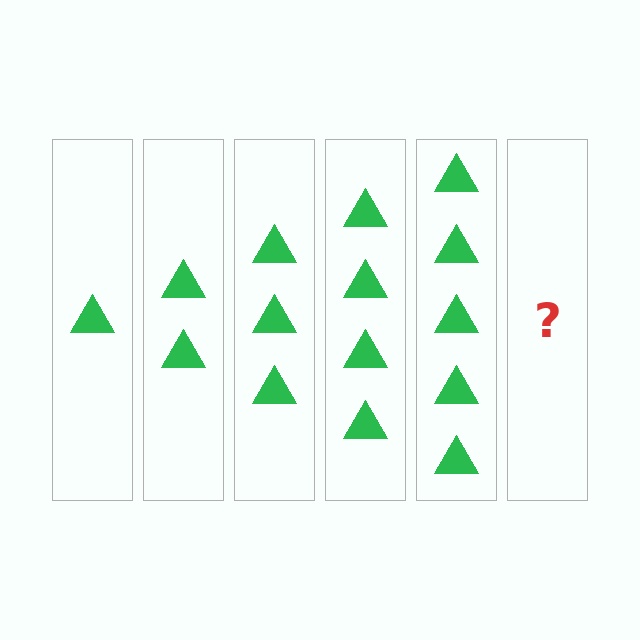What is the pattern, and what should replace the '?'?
The pattern is that each step adds one more triangle. The '?' should be 6 triangles.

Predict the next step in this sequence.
The next step is 6 triangles.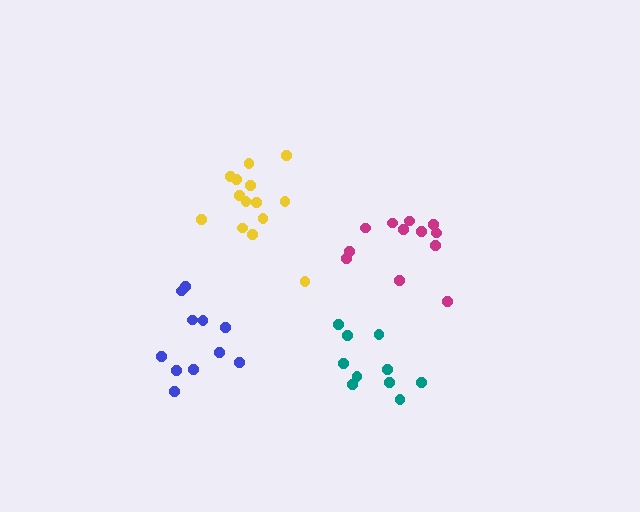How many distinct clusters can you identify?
There are 4 distinct clusters.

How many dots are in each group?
Group 1: 10 dots, Group 2: 11 dots, Group 3: 14 dots, Group 4: 12 dots (47 total).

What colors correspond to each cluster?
The clusters are colored: teal, blue, yellow, magenta.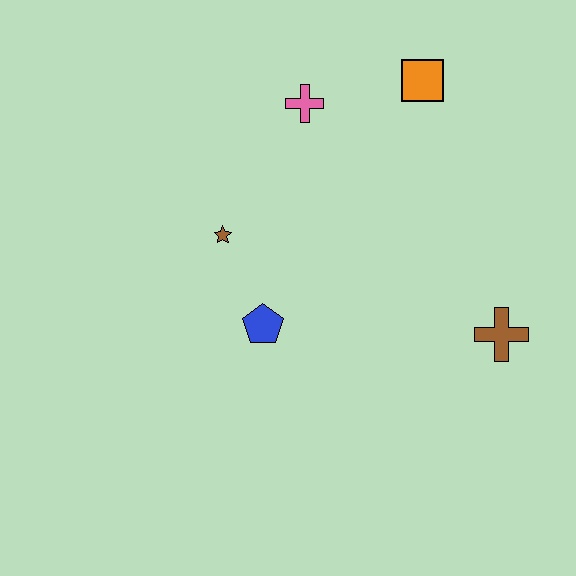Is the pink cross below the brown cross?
No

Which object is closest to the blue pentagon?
The brown star is closest to the blue pentagon.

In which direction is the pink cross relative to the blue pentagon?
The pink cross is above the blue pentagon.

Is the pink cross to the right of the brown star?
Yes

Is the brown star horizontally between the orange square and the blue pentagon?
No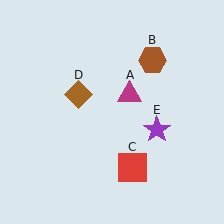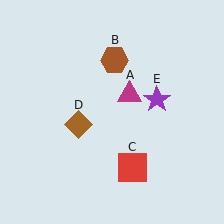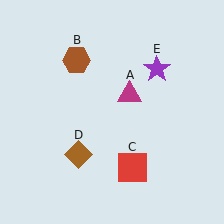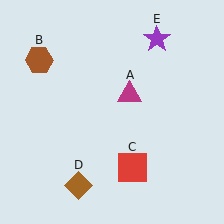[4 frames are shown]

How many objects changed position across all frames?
3 objects changed position: brown hexagon (object B), brown diamond (object D), purple star (object E).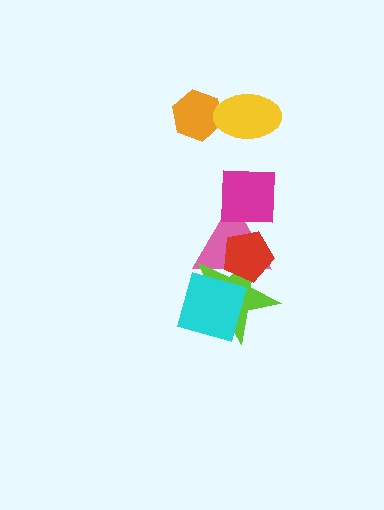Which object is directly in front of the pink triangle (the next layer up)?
The lime star is directly in front of the pink triangle.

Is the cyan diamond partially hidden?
No, no other shape covers it.